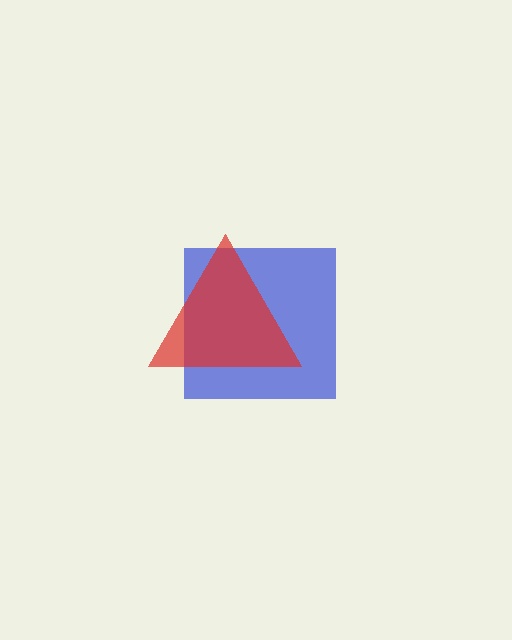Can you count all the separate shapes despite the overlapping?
Yes, there are 2 separate shapes.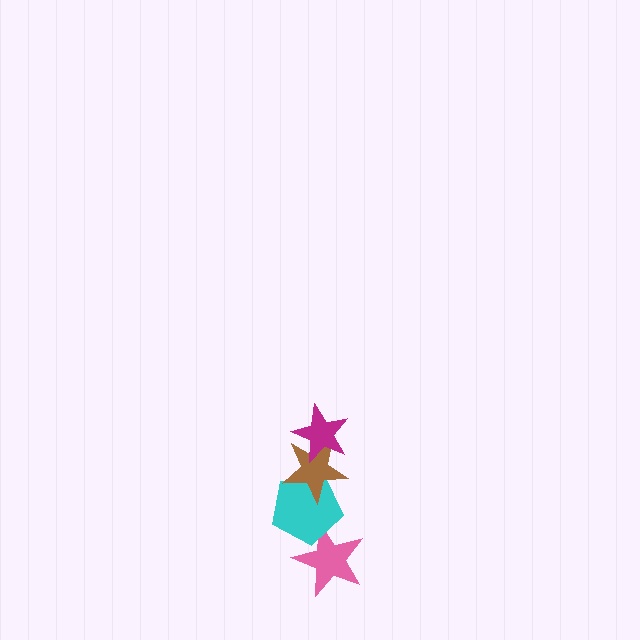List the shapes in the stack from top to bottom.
From top to bottom: the magenta star, the brown star, the cyan pentagon, the pink star.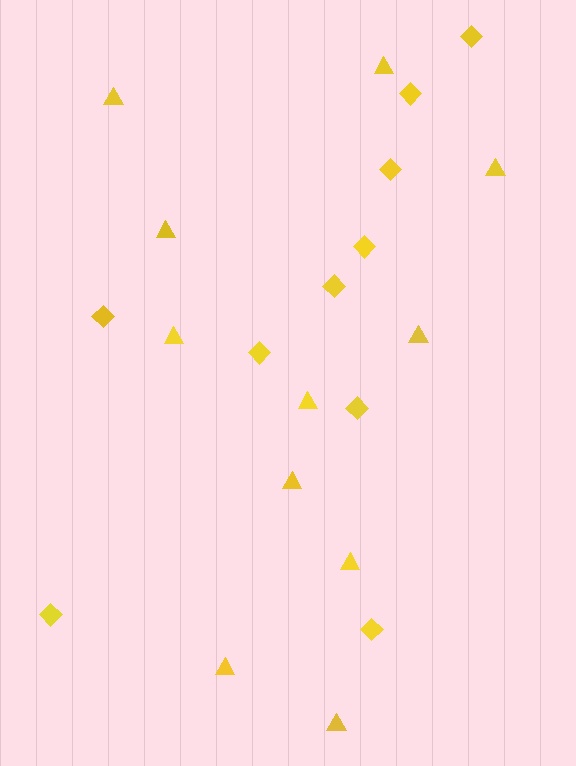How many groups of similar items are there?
There are 2 groups: one group of triangles (11) and one group of diamonds (10).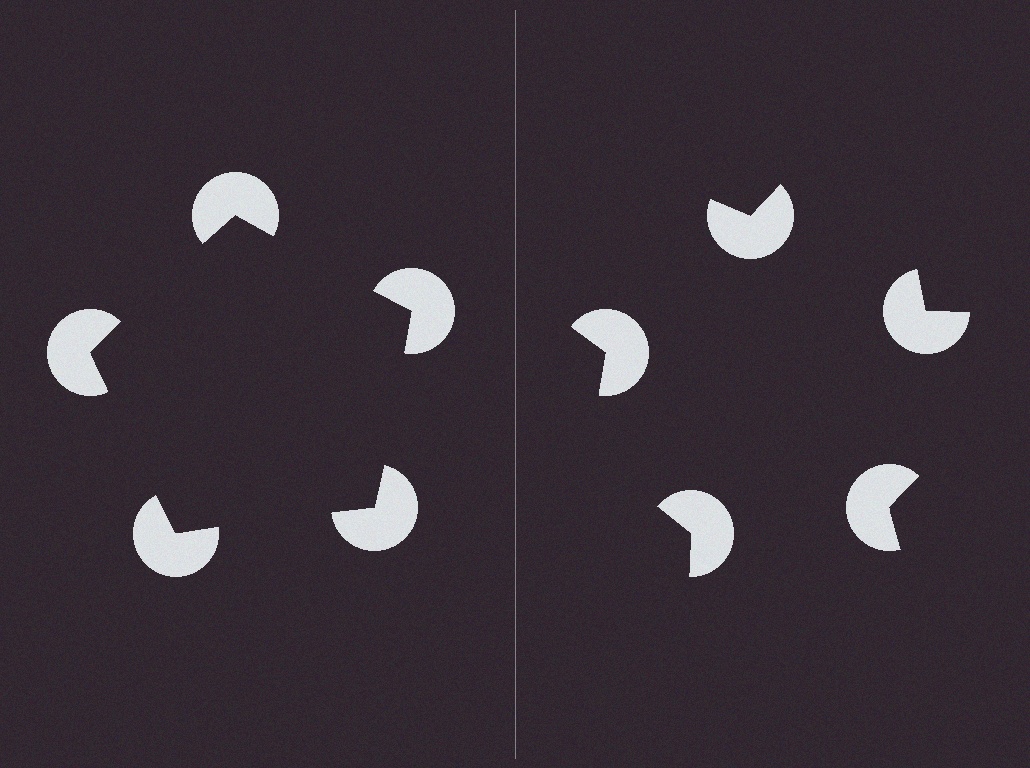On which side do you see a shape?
An illusory pentagon appears on the left side. On the right side the wedge cuts are rotated, so no coherent shape forms.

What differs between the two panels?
The pac-man discs are positioned identically on both sides; only the wedge orientations differ. On the left they align to a pentagon; on the right they are misaligned.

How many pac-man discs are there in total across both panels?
10 — 5 on each side.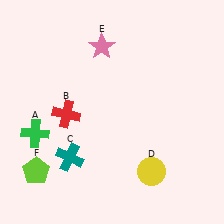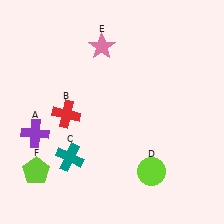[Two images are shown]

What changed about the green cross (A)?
In Image 1, A is green. In Image 2, it changed to purple.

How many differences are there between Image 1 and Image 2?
There are 2 differences between the two images.